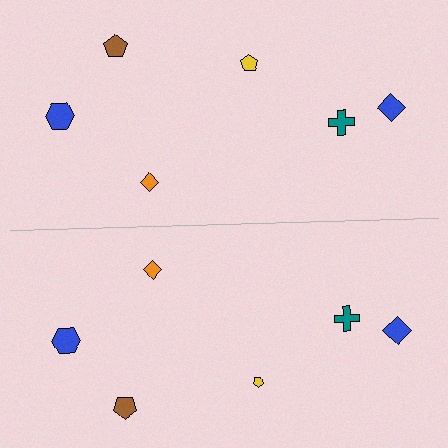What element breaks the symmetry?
The yellow pentagon on the bottom side has a different size than its mirror counterpart.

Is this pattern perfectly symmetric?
No, the pattern is not perfectly symmetric. The yellow pentagon on the bottom side has a different size than its mirror counterpart.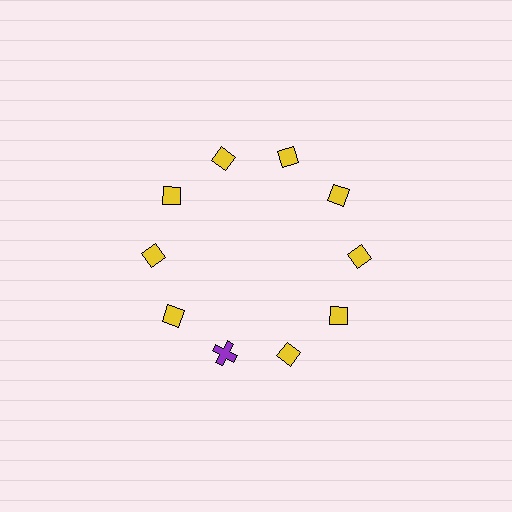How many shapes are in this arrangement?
There are 10 shapes arranged in a ring pattern.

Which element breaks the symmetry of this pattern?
The purple cross at roughly the 7 o'clock position breaks the symmetry. All other shapes are yellow diamonds.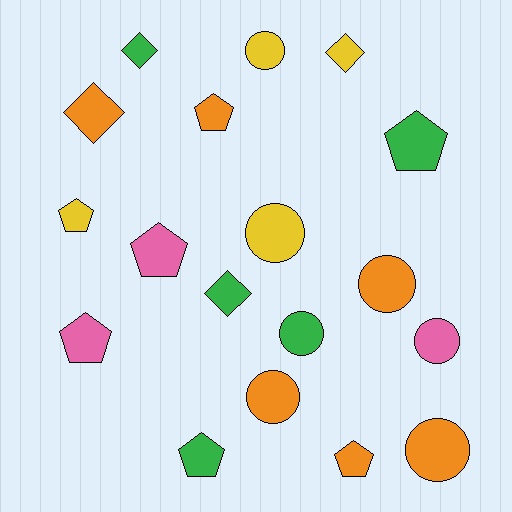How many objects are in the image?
There are 18 objects.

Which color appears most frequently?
Orange, with 6 objects.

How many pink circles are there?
There is 1 pink circle.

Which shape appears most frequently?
Pentagon, with 7 objects.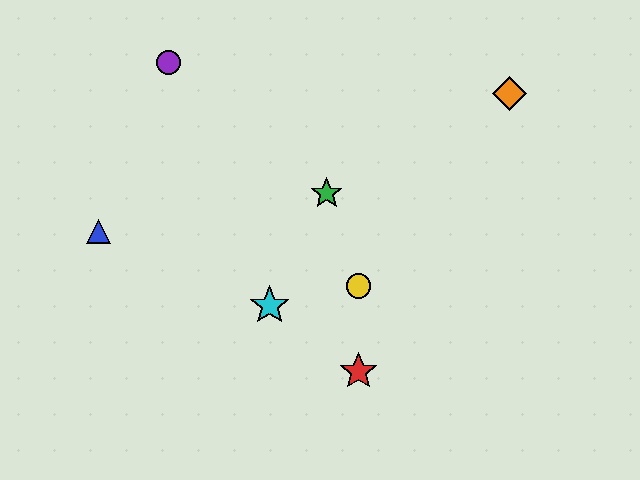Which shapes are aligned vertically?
The red star, the yellow circle are aligned vertically.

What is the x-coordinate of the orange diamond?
The orange diamond is at x≈510.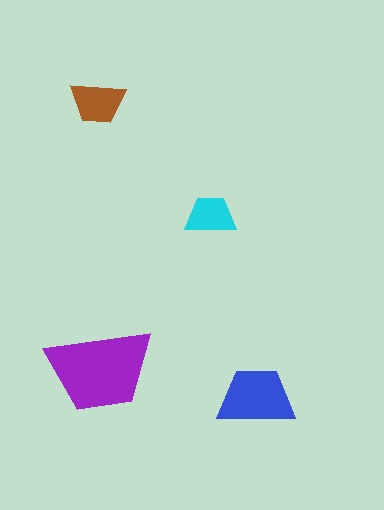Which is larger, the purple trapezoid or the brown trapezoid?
The purple one.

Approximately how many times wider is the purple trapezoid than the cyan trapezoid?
About 2 times wider.